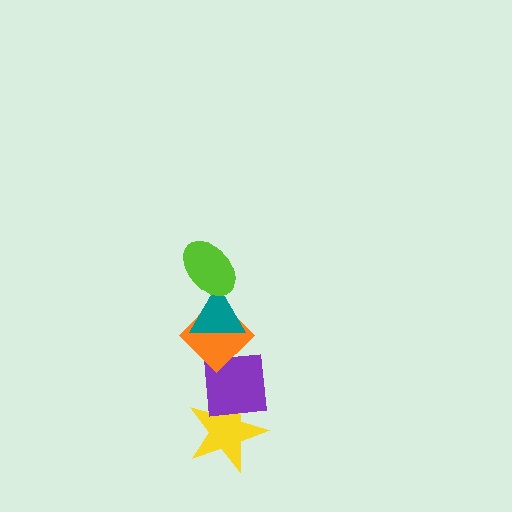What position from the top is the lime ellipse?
The lime ellipse is 1st from the top.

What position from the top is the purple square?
The purple square is 4th from the top.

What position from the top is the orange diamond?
The orange diamond is 3rd from the top.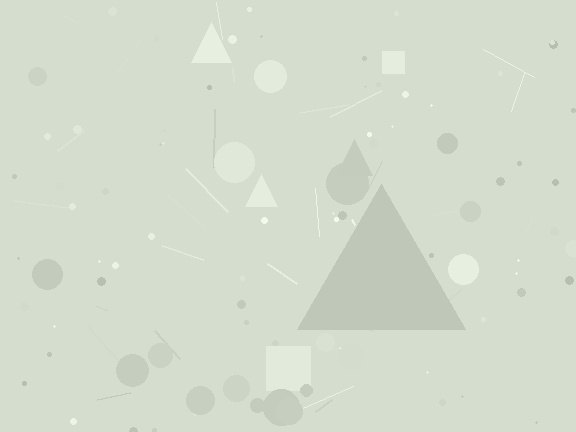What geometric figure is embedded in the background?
A triangle is embedded in the background.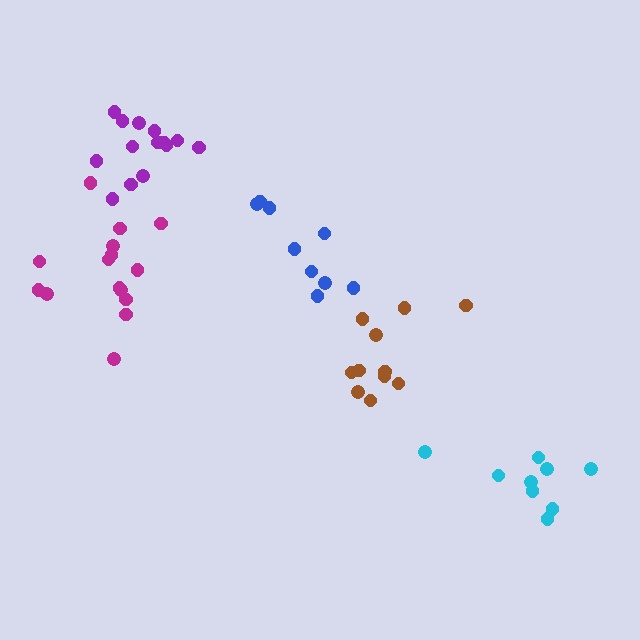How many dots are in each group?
Group 1: 14 dots, Group 2: 9 dots, Group 3: 15 dots, Group 4: 9 dots, Group 5: 11 dots (58 total).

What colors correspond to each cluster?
The clusters are colored: purple, blue, magenta, cyan, brown.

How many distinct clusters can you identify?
There are 5 distinct clusters.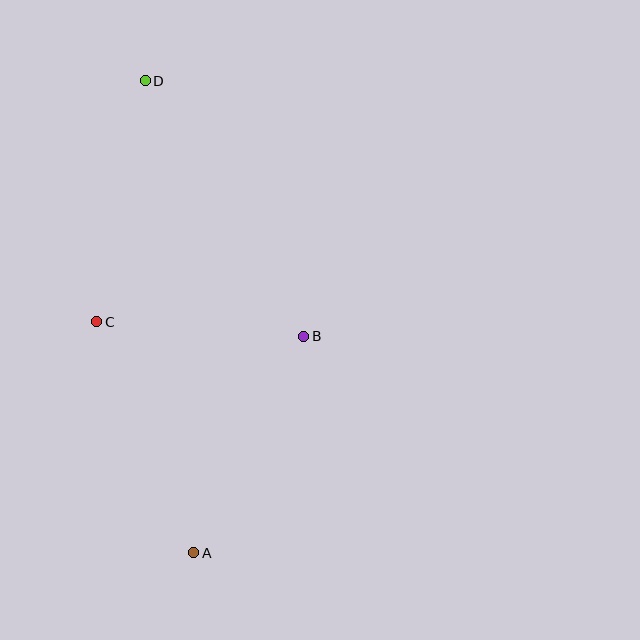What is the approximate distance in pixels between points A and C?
The distance between A and C is approximately 251 pixels.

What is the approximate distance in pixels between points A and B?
The distance between A and B is approximately 243 pixels.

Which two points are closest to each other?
Points B and C are closest to each other.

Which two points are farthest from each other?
Points A and D are farthest from each other.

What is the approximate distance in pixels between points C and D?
The distance between C and D is approximately 246 pixels.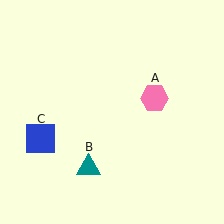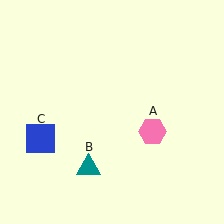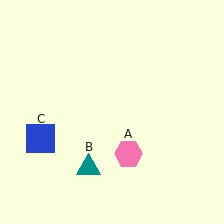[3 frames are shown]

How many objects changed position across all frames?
1 object changed position: pink hexagon (object A).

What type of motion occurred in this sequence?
The pink hexagon (object A) rotated clockwise around the center of the scene.